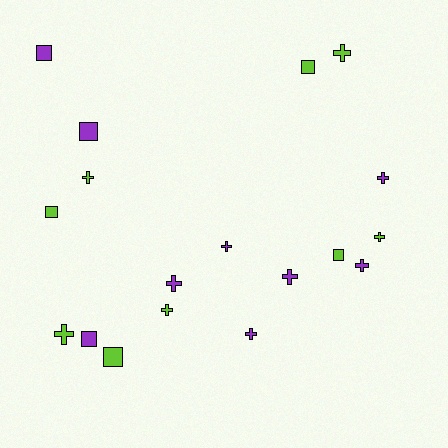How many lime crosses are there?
There are 5 lime crosses.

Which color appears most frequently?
Lime, with 9 objects.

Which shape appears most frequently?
Cross, with 11 objects.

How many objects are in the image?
There are 18 objects.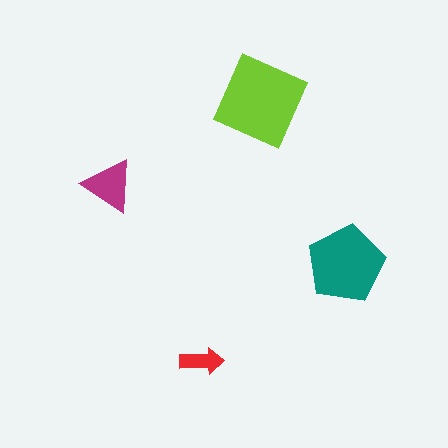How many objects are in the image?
There are 4 objects in the image.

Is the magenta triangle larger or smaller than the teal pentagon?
Smaller.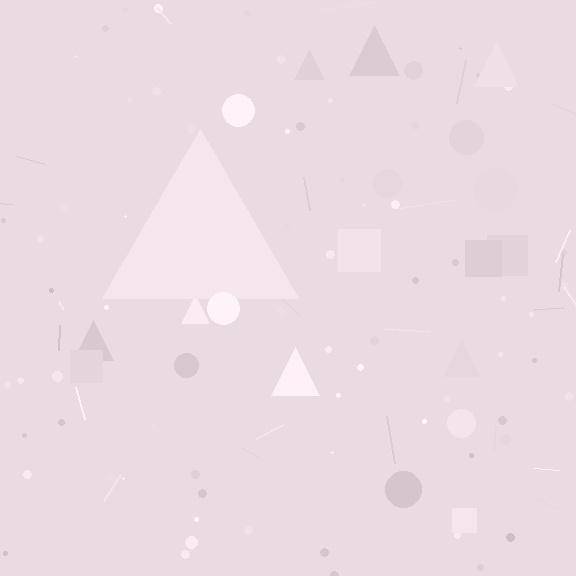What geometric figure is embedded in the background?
A triangle is embedded in the background.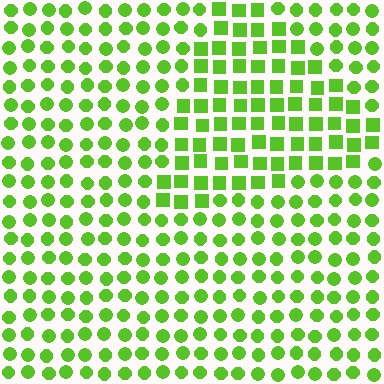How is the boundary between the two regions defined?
The boundary is defined by a change in element shape: squares inside vs. circles outside. All elements share the same color and spacing.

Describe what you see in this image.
The image is filled with small lime elements arranged in a uniform grid. A triangle-shaped region contains squares, while the surrounding area contains circles. The boundary is defined purely by the change in element shape.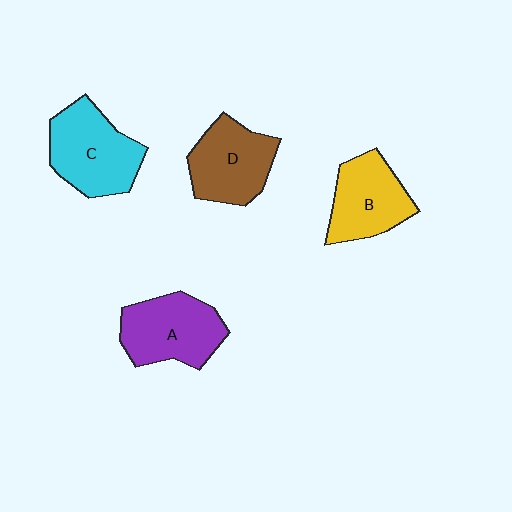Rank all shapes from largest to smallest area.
From largest to smallest: C (cyan), A (purple), D (brown), B (yellow).